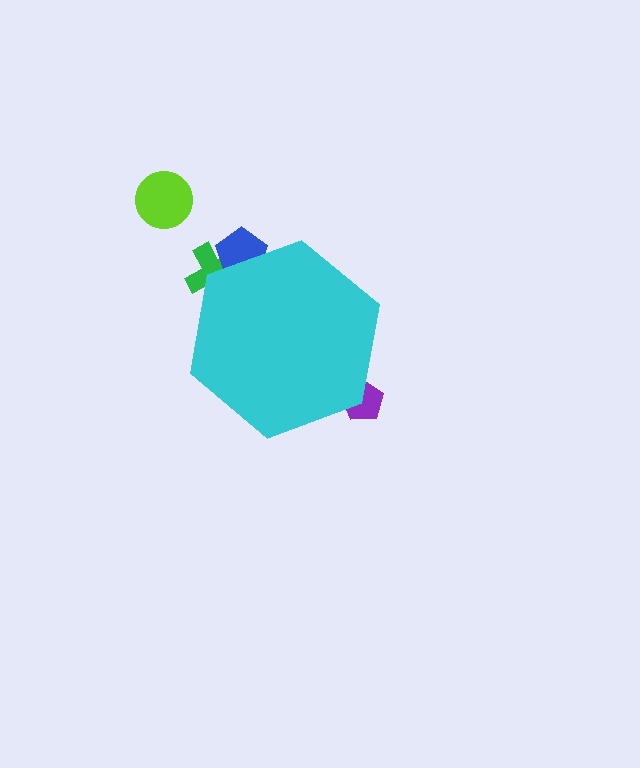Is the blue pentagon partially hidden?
Yes, the blue pentagon is partially hidden behind the cyan hexagon.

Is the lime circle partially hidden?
No, the lime circle is fully visible.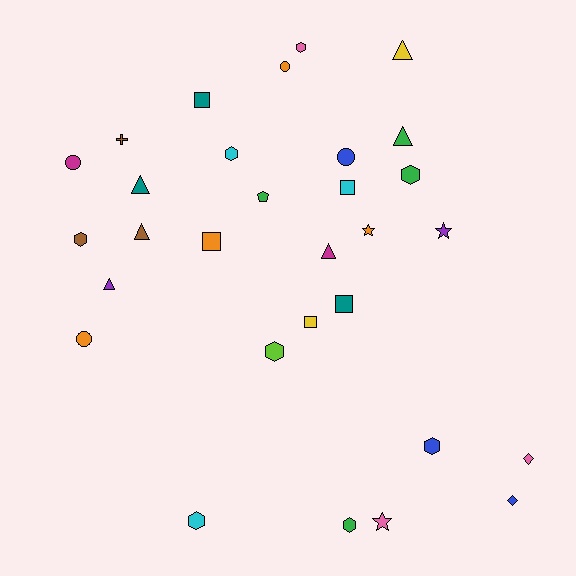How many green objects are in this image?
There are 4 green objects.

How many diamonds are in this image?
There are 2 diamonds.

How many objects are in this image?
There are 30 objects.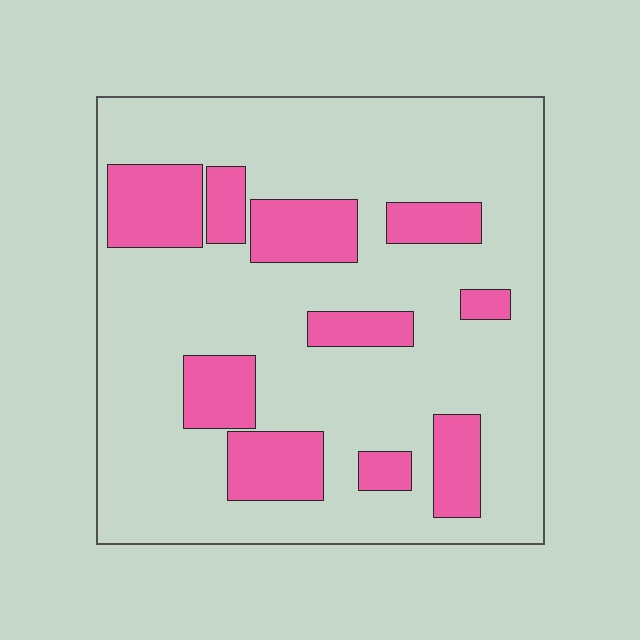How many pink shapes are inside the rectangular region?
10.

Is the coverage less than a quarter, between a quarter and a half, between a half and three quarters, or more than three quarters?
Less than a quarter.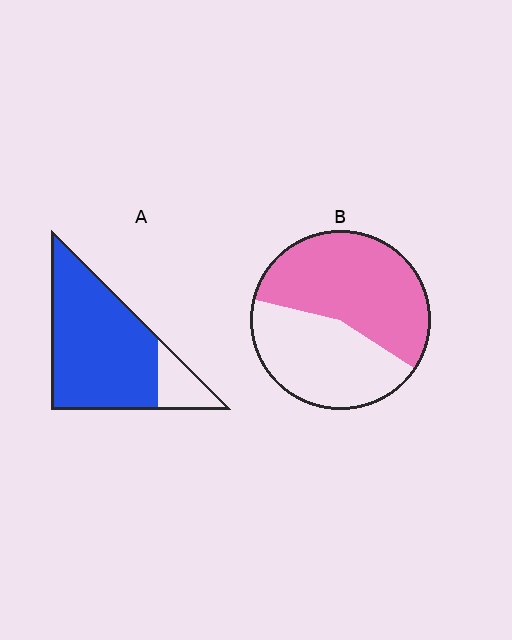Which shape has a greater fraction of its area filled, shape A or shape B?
Shape A.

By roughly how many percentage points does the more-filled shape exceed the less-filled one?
By roughly 30 percentage points (A over B).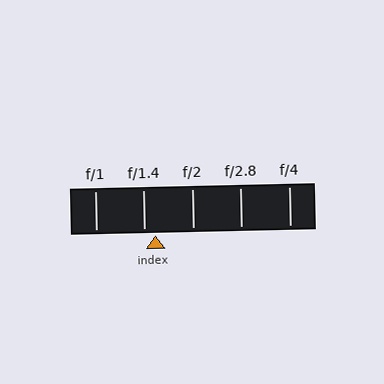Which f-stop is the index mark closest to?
The index mark is closest to f/1.4.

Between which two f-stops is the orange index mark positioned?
The index mark is between f/1.4 and f/2.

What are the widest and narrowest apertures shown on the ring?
The widest aperture shown is f/1 and the narrowest is f/4.